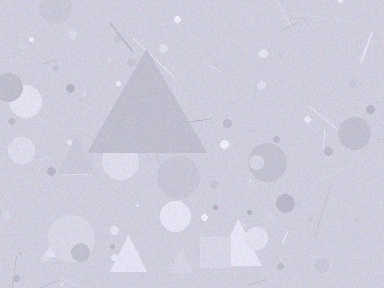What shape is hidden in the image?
A triangle is hidden in the image.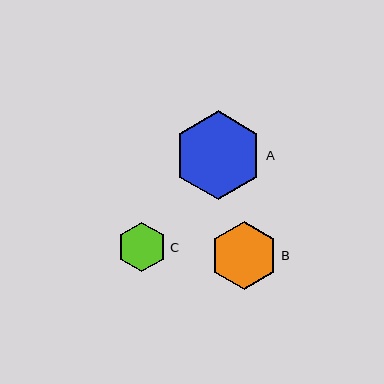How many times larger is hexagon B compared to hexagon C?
Hexagon B is approximately 1.4 times the size of hexagon C.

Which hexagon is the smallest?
Hexagon C is the smallest with a size of approximately 50 pixels.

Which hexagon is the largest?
Hexagon A is the largest with a size of approximately 89 pixels.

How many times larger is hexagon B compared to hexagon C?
Hexagon B is approximately 1.4 times the size of hexagon C.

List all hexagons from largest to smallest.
From largest to smallest: A, B, C.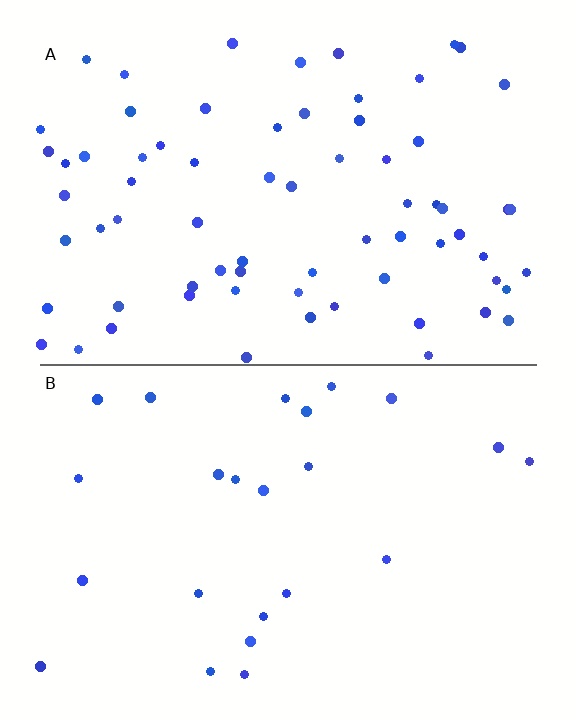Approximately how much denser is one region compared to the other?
Approximately 3.0× — region A over region B.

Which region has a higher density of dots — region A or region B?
A (the top).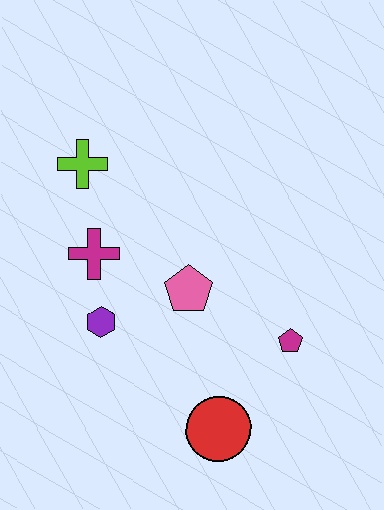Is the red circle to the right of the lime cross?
Yes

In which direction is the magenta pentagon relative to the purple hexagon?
The magenta pentagon is to the right of the purple hexagon.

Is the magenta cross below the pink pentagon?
No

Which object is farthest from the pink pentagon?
The lime cross is farthest from the pink pentagon.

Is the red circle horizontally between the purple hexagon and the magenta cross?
No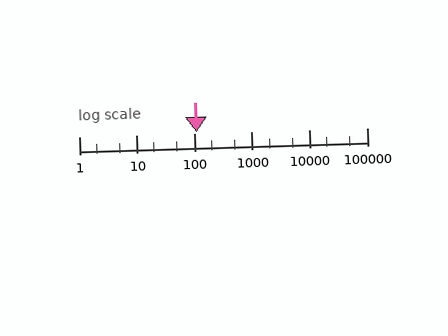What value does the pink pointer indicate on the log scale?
The pointer indicates approximately 110.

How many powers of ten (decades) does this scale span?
The scale spans 5 decades, from 1 to 100000.